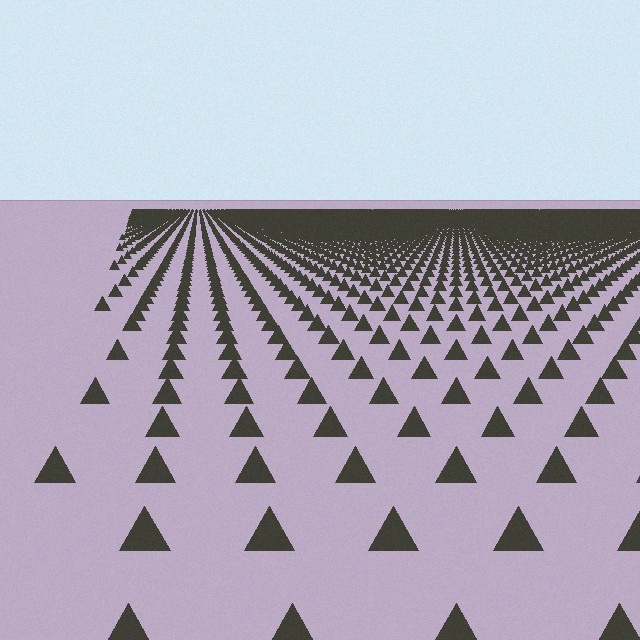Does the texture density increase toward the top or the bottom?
Density increases toward the top.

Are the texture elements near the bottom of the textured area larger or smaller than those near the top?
Larger. Near the bottom, elements are closer to the viewer and appear at a bigger on-screen size.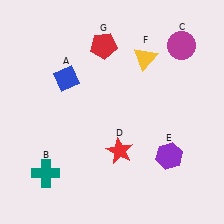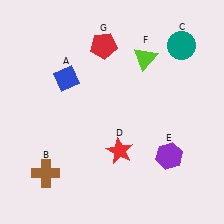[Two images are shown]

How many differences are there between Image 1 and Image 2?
There are 3 differences between the two images.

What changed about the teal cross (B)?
In Image 1, B is teal. In Image 2, it changed to brown.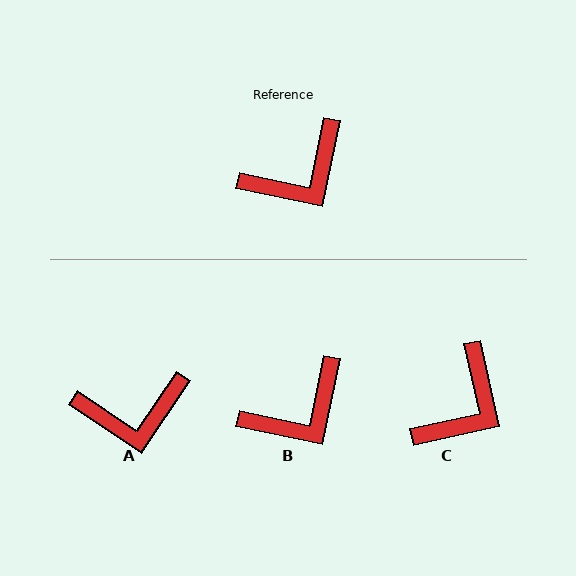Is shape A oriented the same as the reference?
No, it is off by about 22 degrees.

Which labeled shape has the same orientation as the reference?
B.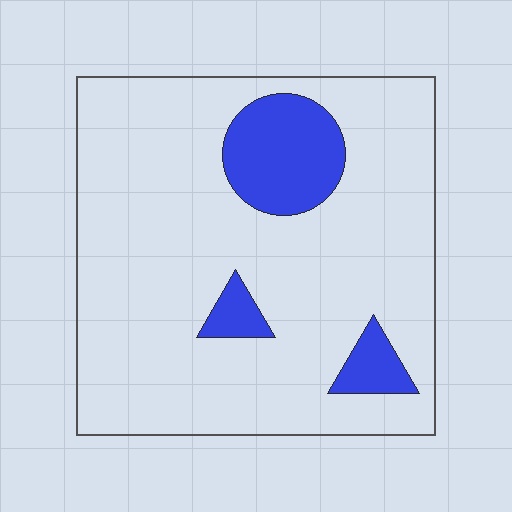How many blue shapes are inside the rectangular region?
3.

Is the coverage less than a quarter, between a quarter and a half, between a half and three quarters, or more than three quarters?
Less than a quarter.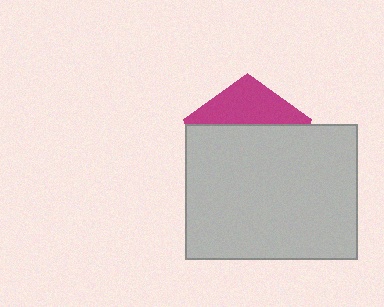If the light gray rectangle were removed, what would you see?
You would see the complete magenta pentagon.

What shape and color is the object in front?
The object in front is a light gray rectangle.